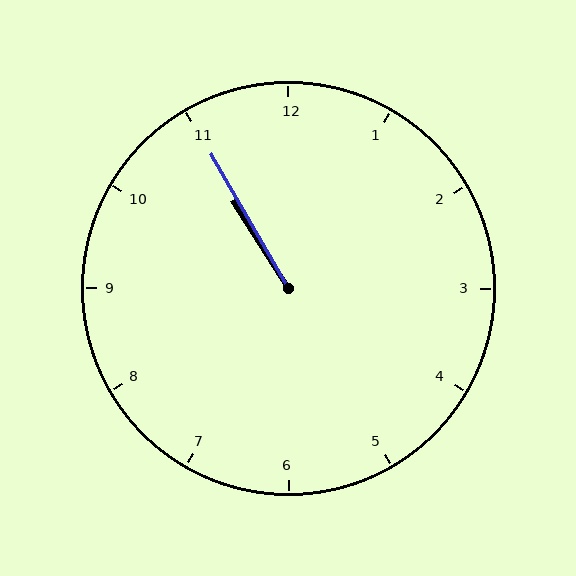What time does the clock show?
10:55.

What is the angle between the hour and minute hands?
Approximately 2 degrees.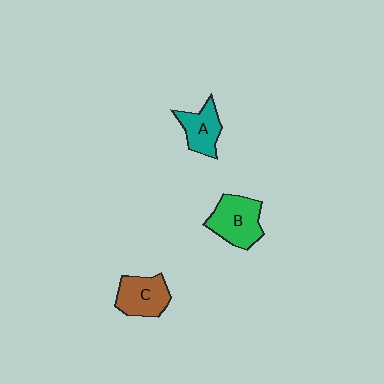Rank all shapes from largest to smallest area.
From largest to smallest: B (green), C (brown), A (teal).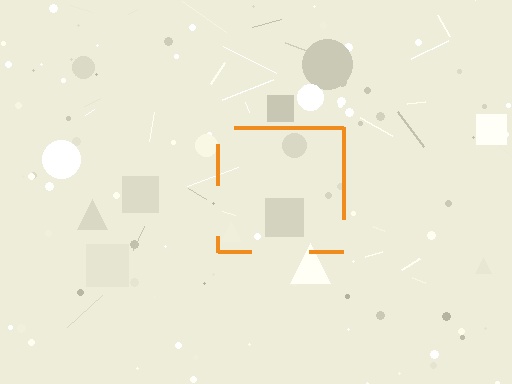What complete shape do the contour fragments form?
The contour fragments form a square.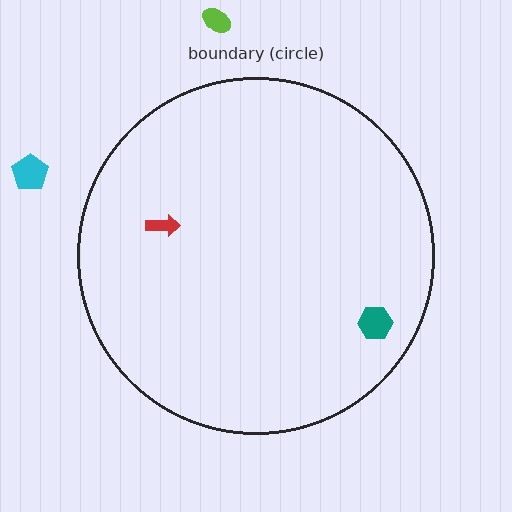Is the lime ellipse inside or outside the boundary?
Outside.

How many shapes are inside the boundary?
2 inside, 2 outside.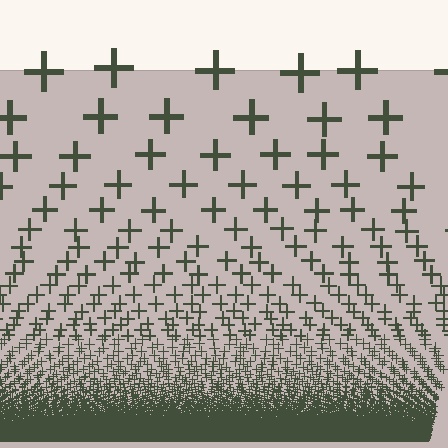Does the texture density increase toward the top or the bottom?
Density increases toward the bottom.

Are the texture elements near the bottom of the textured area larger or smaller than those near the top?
Smaller. The gradient is inverted — elements near the bottom are smaller and denser.